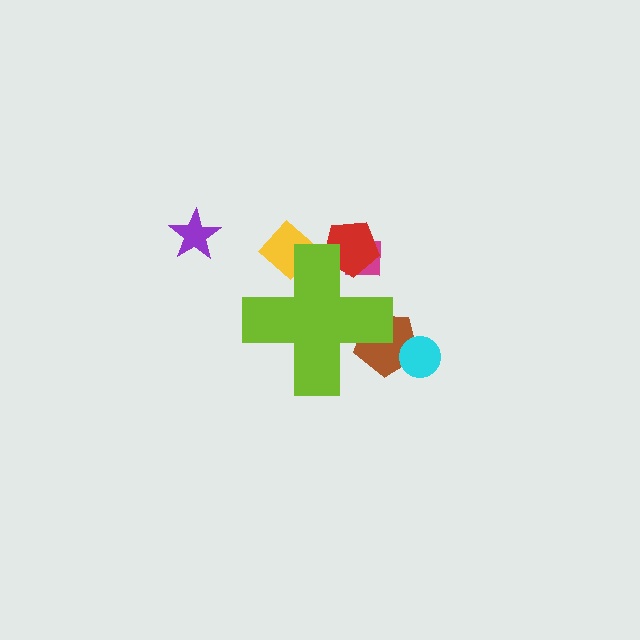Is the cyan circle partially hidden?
No, the cyan circle is fully visible.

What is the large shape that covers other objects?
A lime cross.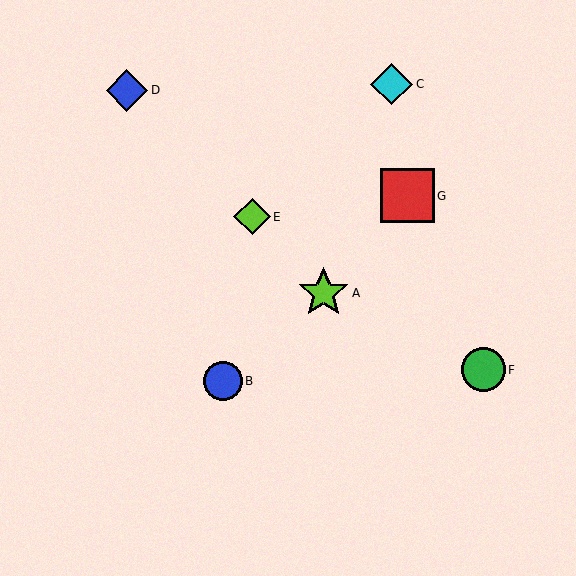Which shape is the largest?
The red square (labeled G) is the largest.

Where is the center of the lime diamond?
The center of the lime diamond is at (252, 217).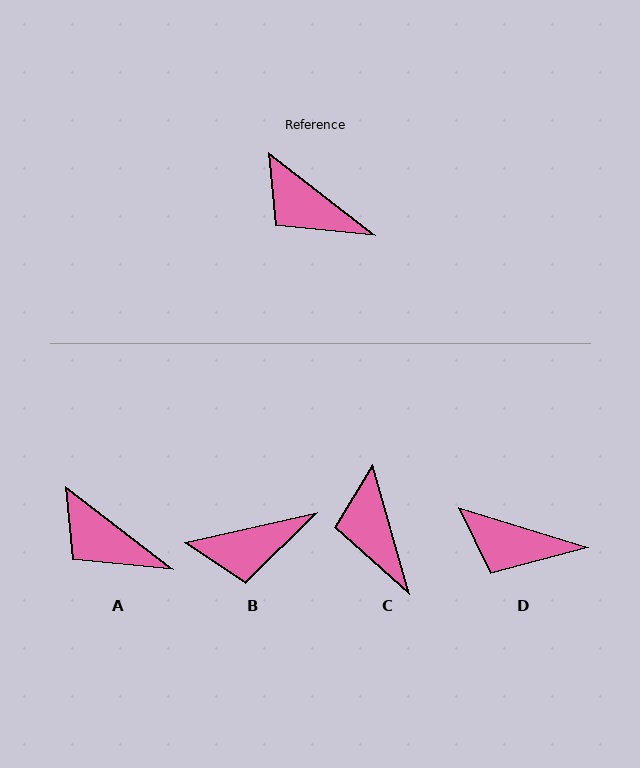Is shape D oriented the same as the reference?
No, it is off by about 20 degrees.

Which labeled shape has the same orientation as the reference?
A.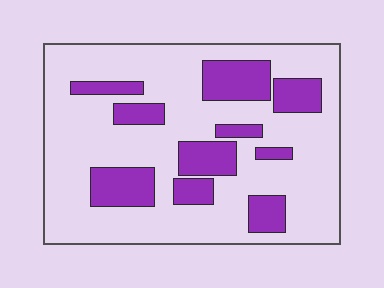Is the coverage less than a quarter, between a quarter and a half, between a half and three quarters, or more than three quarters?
Between a quarter and a half.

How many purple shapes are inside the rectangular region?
10.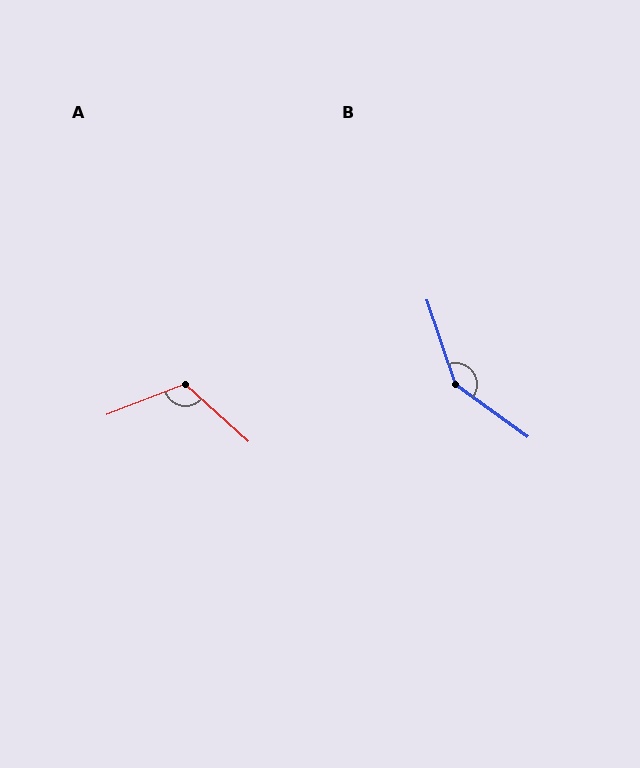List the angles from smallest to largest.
A (117°), B (144°).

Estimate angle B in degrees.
Approximately 144 degrees.